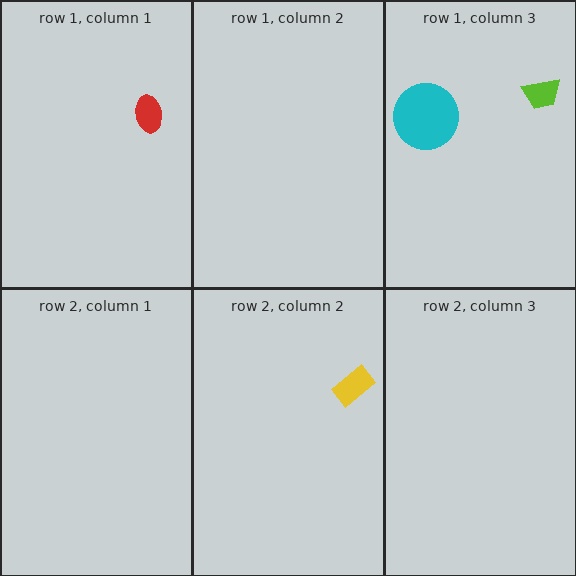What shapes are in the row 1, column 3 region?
The lime trapezoid, the cyan circle.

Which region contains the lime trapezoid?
The row 1, column 3 region.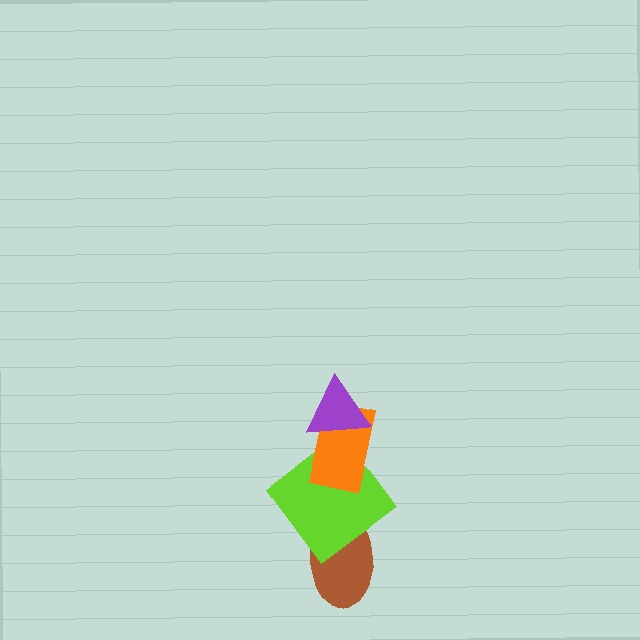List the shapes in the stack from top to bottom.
From top to bottom: the purple triangle, the orange rectangle, the lime diamond, the brown ellipse.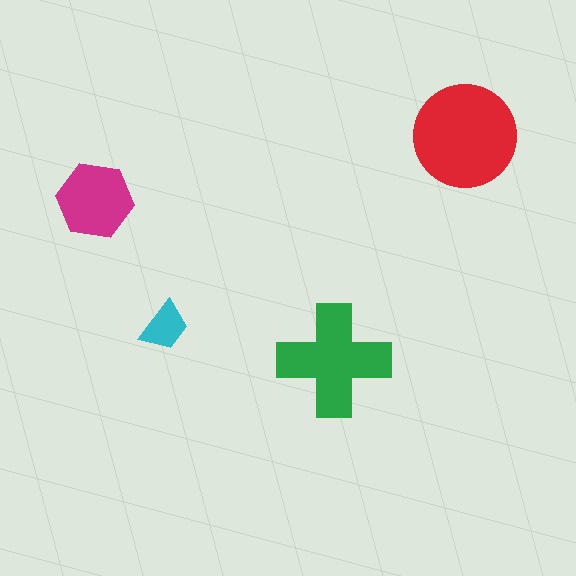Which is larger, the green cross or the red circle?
The red circle.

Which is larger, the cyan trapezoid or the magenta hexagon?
The magenta hexagon.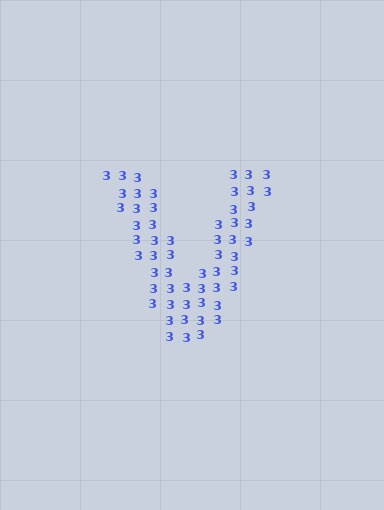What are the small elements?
The small elements are digit 3's.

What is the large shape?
The large shape is the letter V.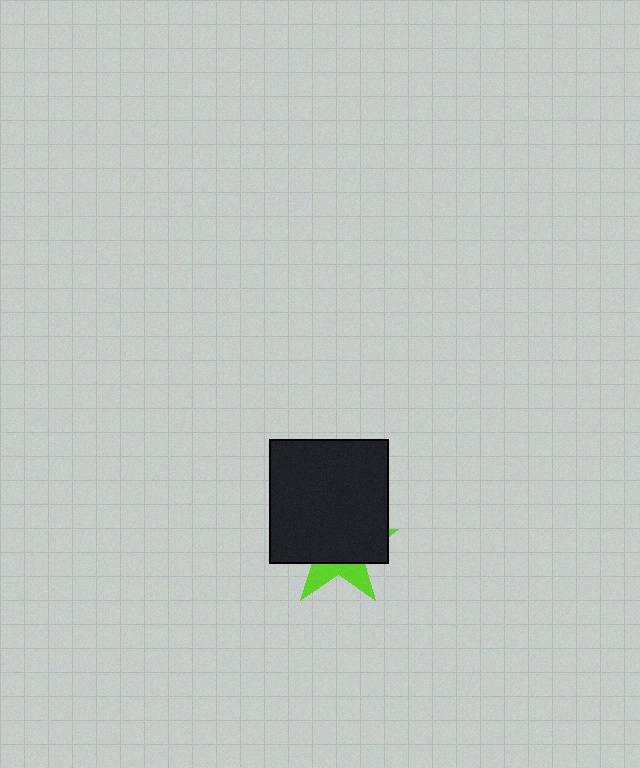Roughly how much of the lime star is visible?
A small part of it is visible (roughly 31%).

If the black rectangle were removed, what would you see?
You would see the complete lime star.